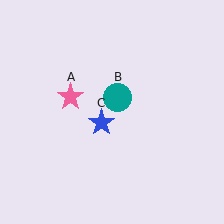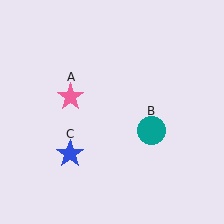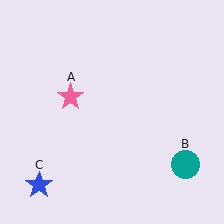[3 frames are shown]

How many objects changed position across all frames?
2 objects changed position: teal circle (object B), blue star (object C).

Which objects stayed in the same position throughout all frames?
Pink star (object A) remained stationary.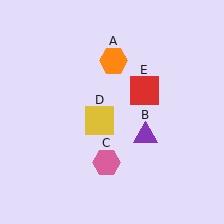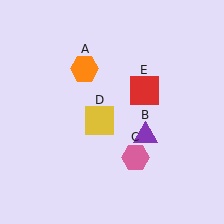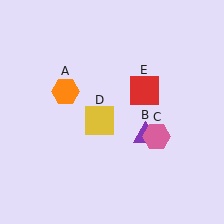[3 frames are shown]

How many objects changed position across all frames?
2 objects changed position: orange hexagon (object A), pink hexagon (object C).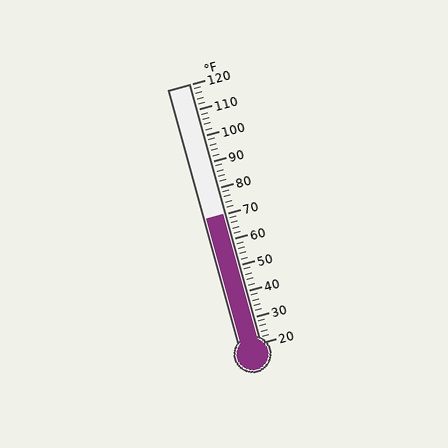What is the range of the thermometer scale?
The thermometer scale ranges from 20°F to 120°F.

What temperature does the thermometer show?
The thermometer shows approximately 70°F.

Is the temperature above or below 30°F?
The temperature is above 30°F.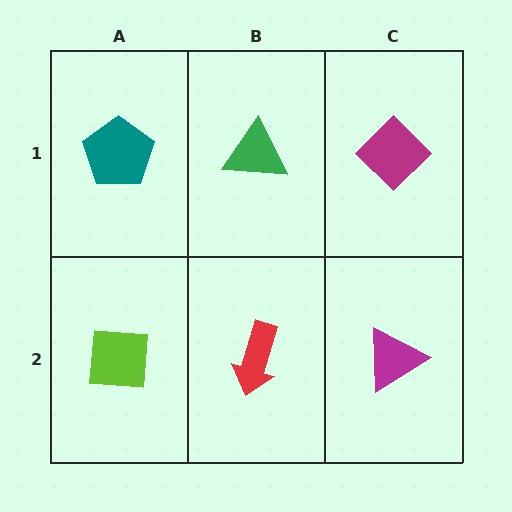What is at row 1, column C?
A magenta diamond.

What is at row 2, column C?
A magenta triangle.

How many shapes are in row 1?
3 shapes.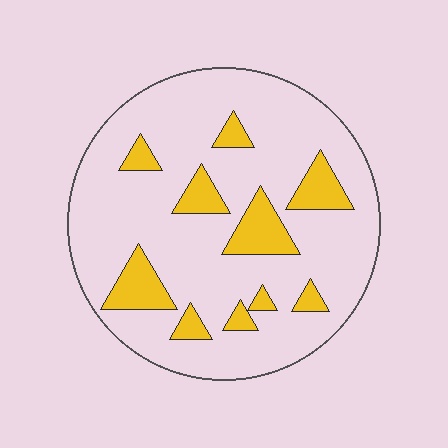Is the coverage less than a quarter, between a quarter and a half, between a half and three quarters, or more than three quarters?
Less than a quarter.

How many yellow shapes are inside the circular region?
10.